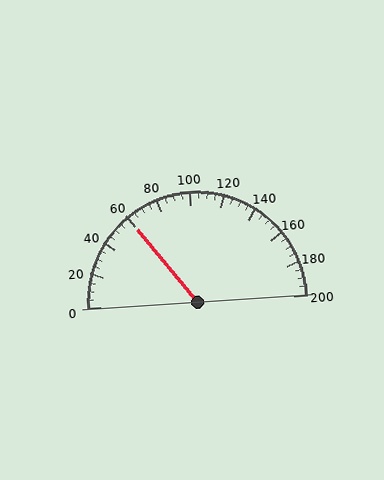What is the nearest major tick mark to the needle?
The nearest major tick mark is 60.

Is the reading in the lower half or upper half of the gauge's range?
The reading is in the lower half of the range (0 to 200).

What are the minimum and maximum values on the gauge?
The gauge ranges from 0 to 200.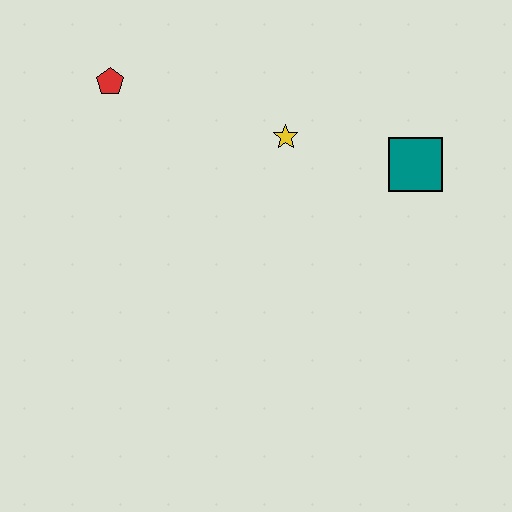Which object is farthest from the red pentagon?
The teal square is farthest from the red pentagon.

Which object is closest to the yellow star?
The teal square is closest to the yellow star.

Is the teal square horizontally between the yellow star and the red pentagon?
No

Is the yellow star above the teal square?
Yes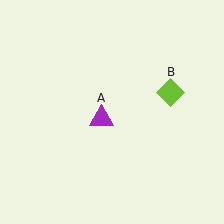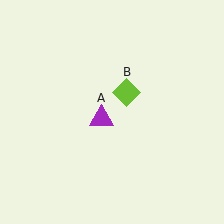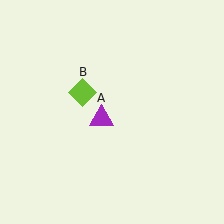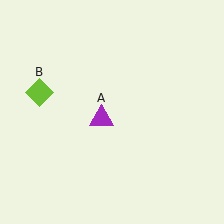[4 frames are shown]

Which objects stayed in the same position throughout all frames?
Purple triangle (object A) remained stationary.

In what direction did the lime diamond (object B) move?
The lime diamond (object B) moved left.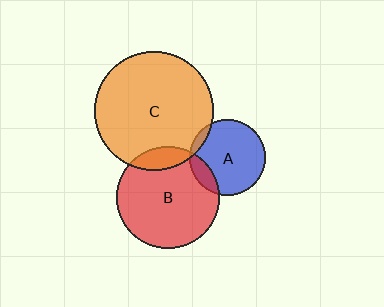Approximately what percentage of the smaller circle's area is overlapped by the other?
Approximately 5%.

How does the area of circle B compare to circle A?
Approximately 1.8 times.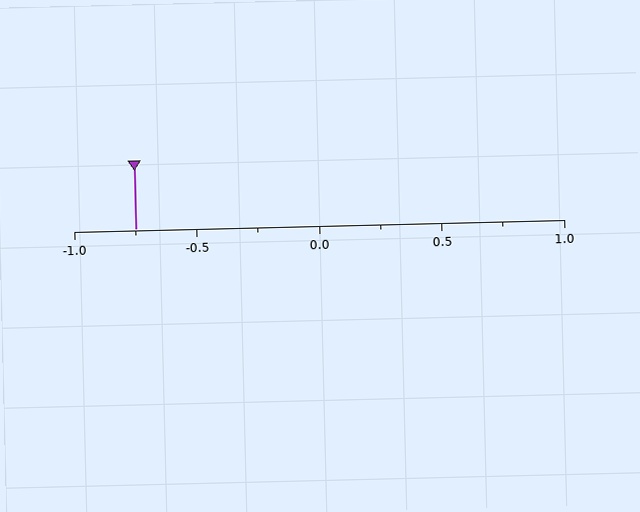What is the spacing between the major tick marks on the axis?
The major ticks are spaced 0.5 apart.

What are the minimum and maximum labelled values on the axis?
The axis runs from -1.0 to 1.0.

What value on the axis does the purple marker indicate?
The marker indicates approximately -0.75.